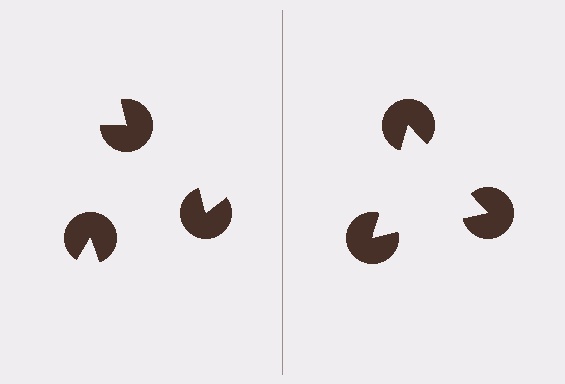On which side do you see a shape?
An illusory triangle appears on the right side. On the left side the wedge cuts are rotated, so no coherent shape forms.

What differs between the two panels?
The pac-man discs are positioned identically on both sides; only the wedge orientations differ. On the right they align to a triangle; on the left they are misaligned.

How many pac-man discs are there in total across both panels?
6 — 3 on each side.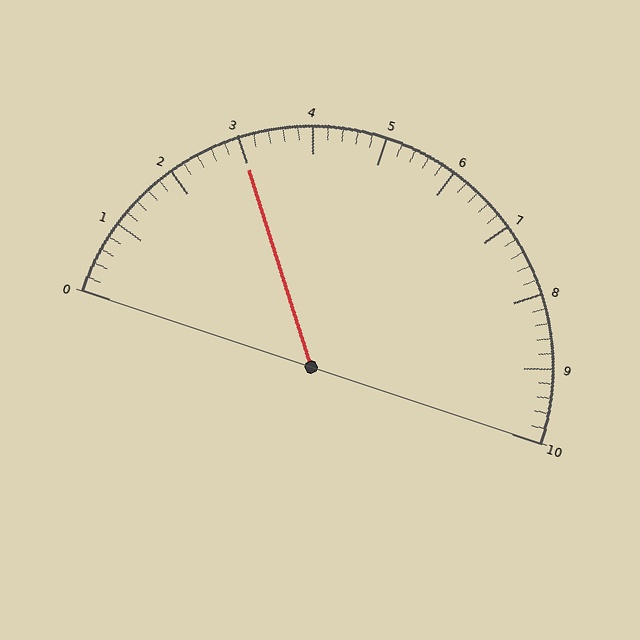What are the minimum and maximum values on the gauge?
The gauge ranges from 0 to 10.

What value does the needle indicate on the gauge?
The needle indicates approximately 3.0.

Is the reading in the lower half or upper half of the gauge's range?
The reading is in the lower half of the range (0 to 10).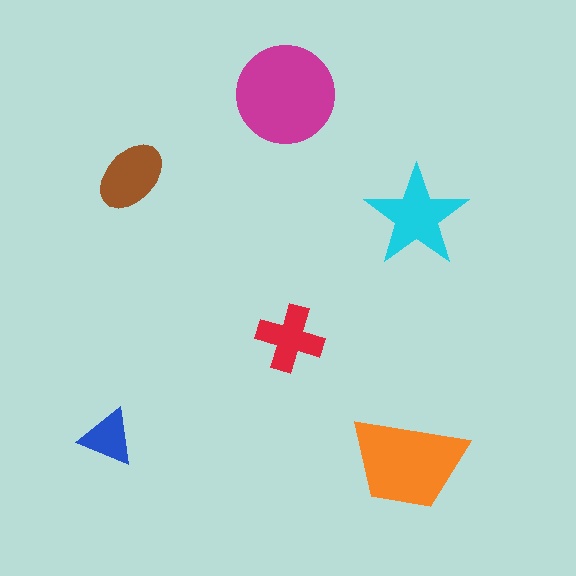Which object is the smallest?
The blue triangle.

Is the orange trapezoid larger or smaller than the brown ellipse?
Larger.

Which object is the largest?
The magenta circle.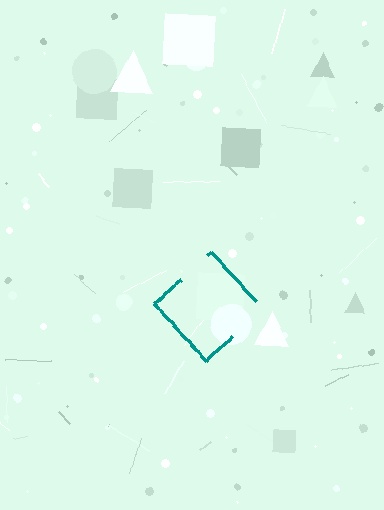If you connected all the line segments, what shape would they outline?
They would outline a diamond.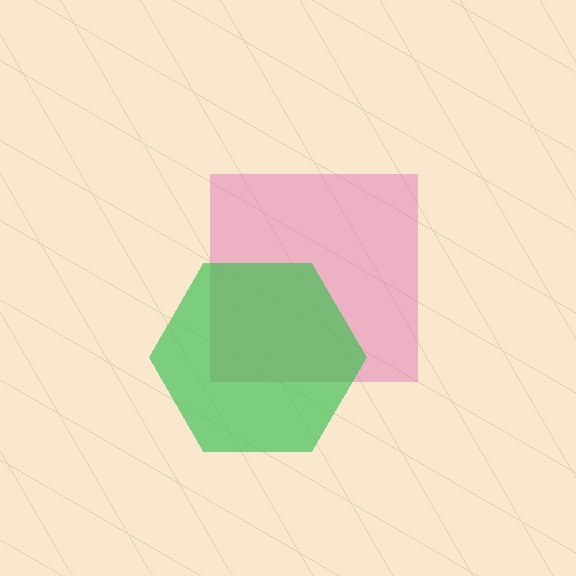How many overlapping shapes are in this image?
There are 2 overlapping shapes in the image.